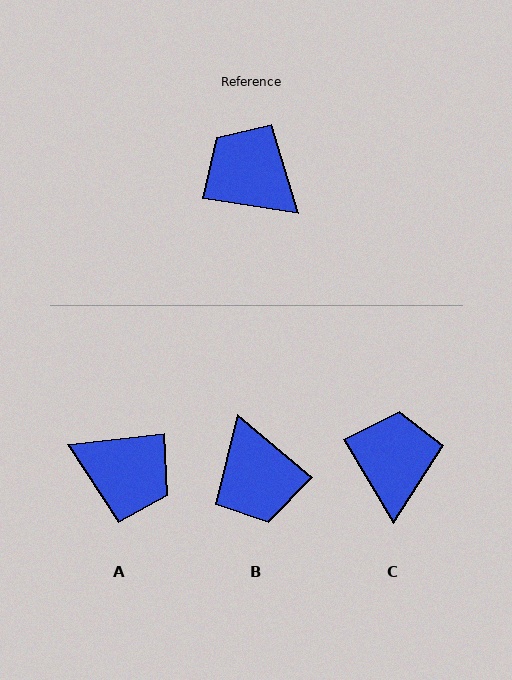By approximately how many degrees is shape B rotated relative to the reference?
Approximately 149 degrees counter-clockwise.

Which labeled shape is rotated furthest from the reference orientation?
A, about 164 degrees away.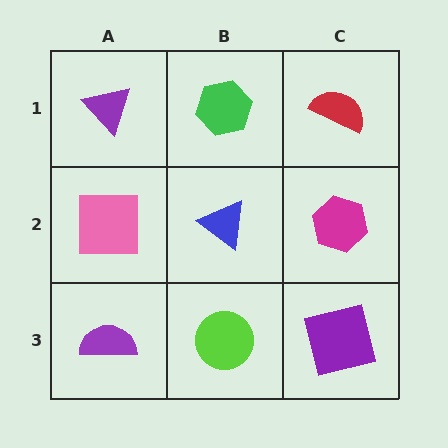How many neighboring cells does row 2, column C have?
3.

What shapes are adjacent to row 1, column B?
A blue triangle (row 2, column B), a purple triangle (row 1, column A), a red semicircle (row 1, column C).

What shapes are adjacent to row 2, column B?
A green hexagon (row 1, column B), a lime circle (row 3, column B), a pink square (row 2, column A), a magenta hexagon (row 2, column C).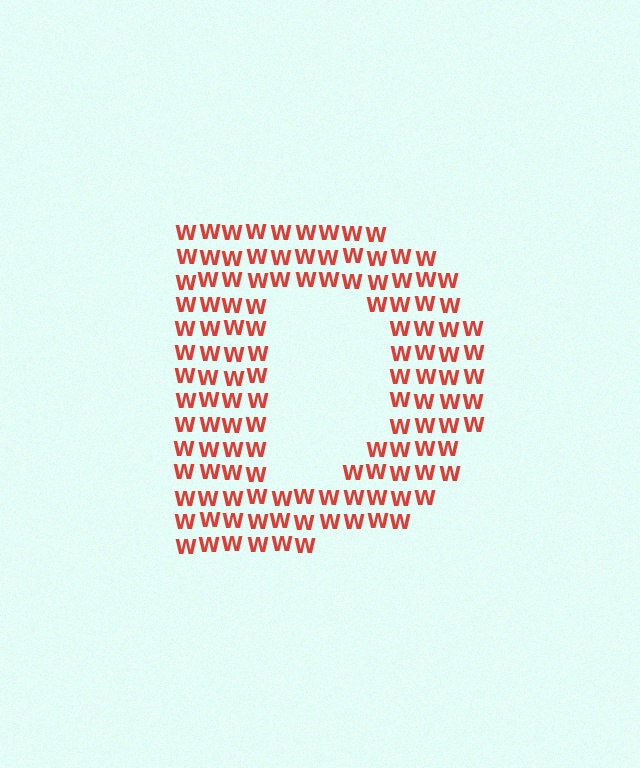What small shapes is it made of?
It is made of small letter W's.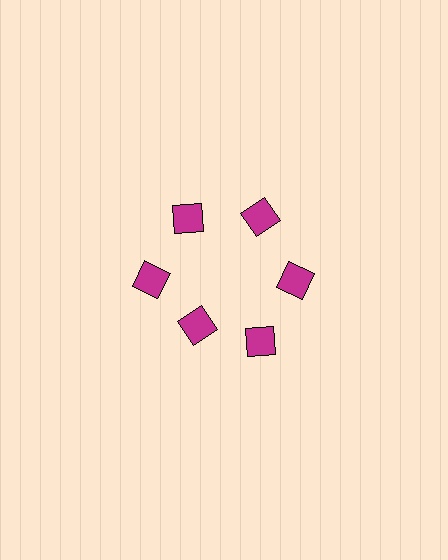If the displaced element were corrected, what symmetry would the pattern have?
It would have 6-fold rotational symmetry — the pattern would map onto itself every 60 degrees.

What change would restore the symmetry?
The symmetry would be restored by moving it outward, back onto the ring so that all 6 squares sit at equal angles and equal distance from the center.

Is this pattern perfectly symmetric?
No. The 6 magenta squares are arranged in a ring, but one element near the 7 o'clock position is pulled inward toward the center, breaking the 6-fold rotational symmetry.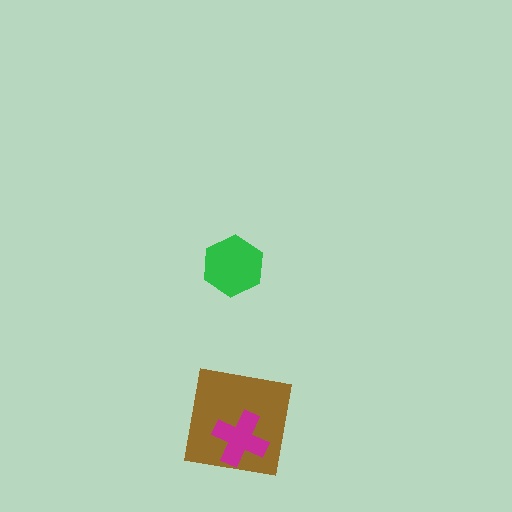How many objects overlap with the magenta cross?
1 object overlaps with the magenta cross.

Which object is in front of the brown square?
The magenta cross is in front of the brown square.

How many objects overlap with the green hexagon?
0 objects overlap with the green hexagon.